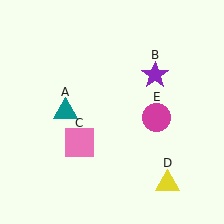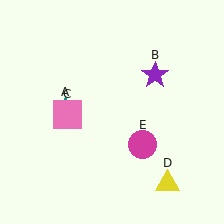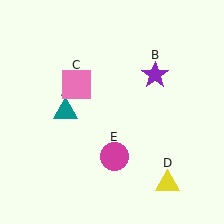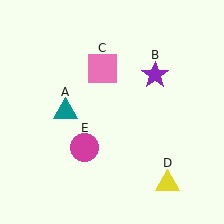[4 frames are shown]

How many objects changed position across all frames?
2 objects changed position: pink square (object C), magenta circle (object E).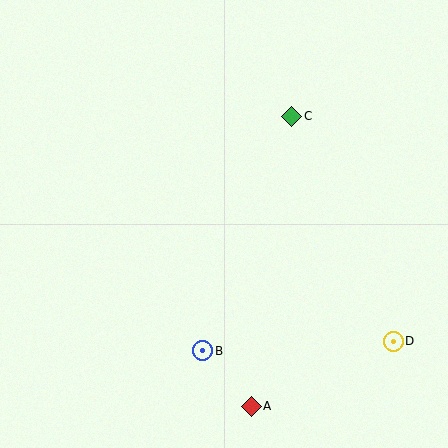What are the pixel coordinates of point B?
Point B is at (203, 351).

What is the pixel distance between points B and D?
The distance between B and D is 190 pixels.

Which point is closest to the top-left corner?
Point C is closest to the top-left corner.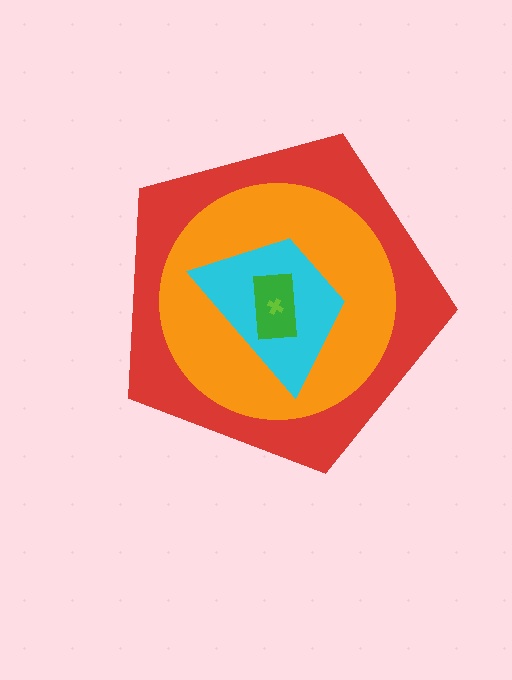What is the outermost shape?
The red pentagon.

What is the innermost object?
The lime cross.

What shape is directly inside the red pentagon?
The orange circle.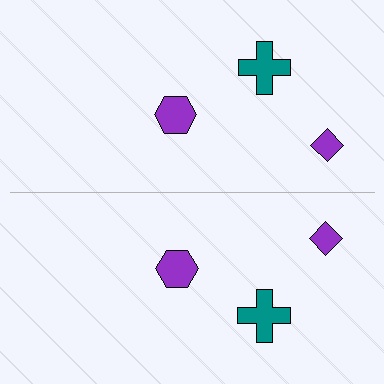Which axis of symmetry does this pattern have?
The pattern has a horizontal axis of symmetry running through the center of the image.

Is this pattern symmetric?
Yes, this pattern has bilateral (reflection) symmetry.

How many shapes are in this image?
There are 6 shapes in this image.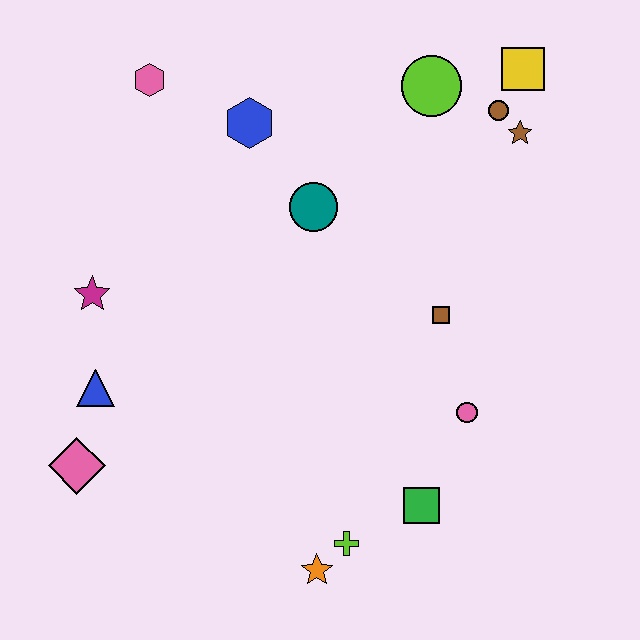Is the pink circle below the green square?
No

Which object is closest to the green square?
The lime cross is closest to the green square.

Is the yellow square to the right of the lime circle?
Yes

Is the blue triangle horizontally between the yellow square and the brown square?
No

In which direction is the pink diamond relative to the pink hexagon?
The pink diamond is below the pink hexagon.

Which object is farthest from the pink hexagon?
The orange star is farthest from the pink hexagon.